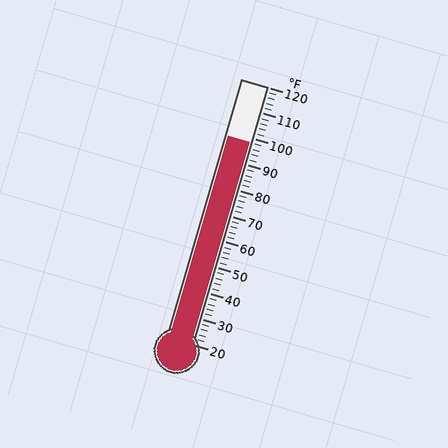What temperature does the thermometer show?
The thermometer shows approximately 98°F.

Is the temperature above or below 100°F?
The temperature is below 100°F.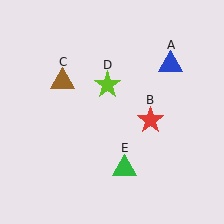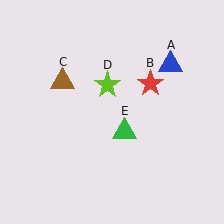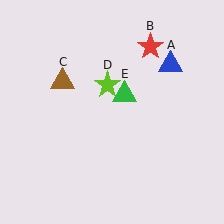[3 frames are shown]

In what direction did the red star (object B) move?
The red star (object B) moved up.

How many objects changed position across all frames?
2 objects changed position: red star (object B), green triangle (object E).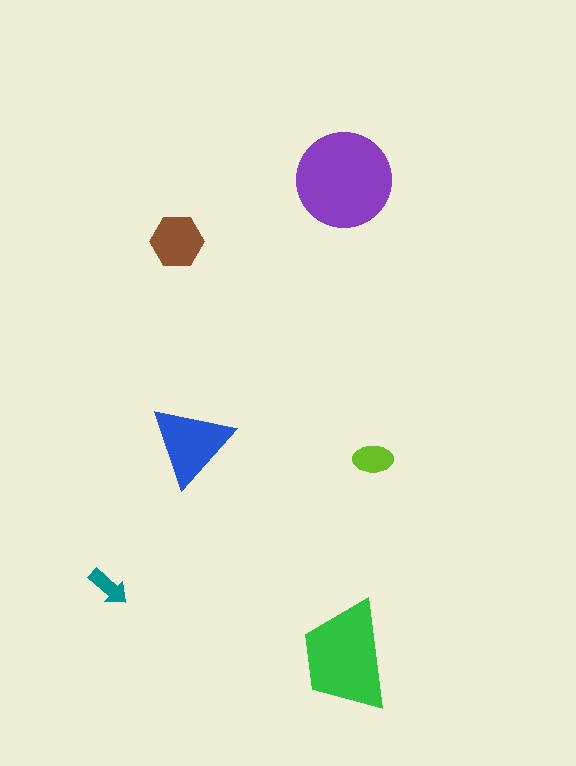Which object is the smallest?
The teal arrow.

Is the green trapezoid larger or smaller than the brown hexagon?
Larger.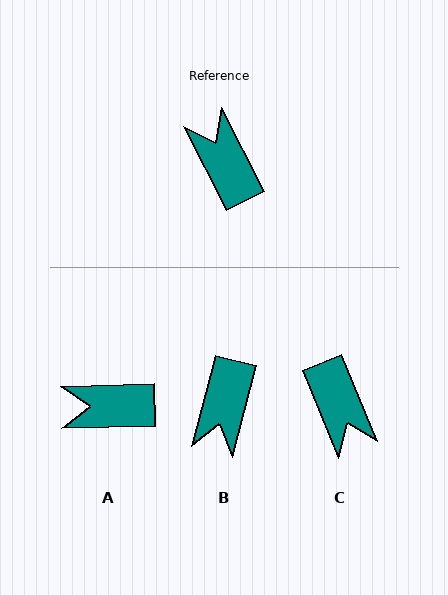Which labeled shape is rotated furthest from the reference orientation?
C, about 176 degrees away.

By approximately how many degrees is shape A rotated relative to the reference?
Approximately 65 degrees counter-clockwise.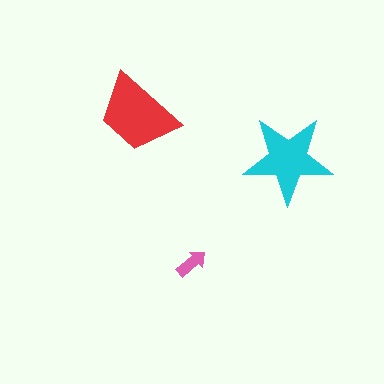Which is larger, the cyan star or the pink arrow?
The cyan star.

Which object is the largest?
The red trapezoid.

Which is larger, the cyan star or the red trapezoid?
The red trapezoid.